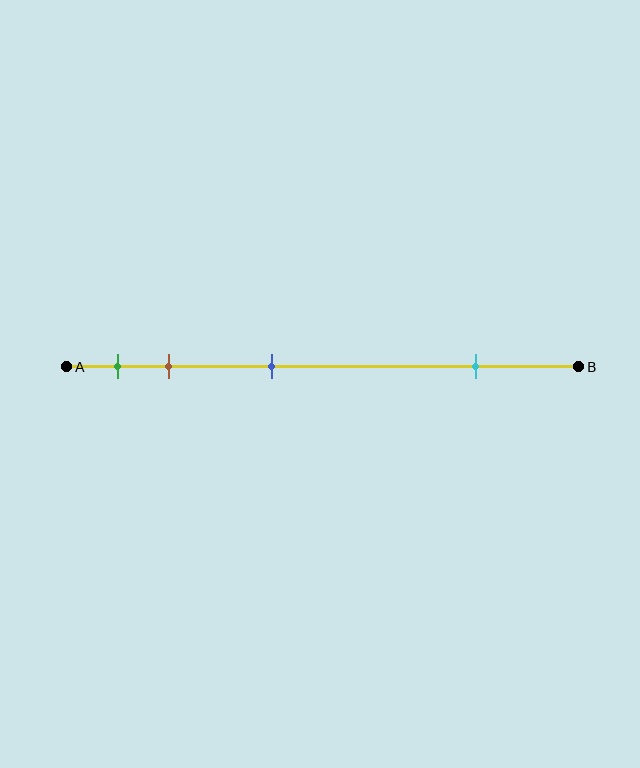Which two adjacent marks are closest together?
The green and brown marks are the closest adjacent pair.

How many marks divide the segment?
There are 4 marks dividing the segment.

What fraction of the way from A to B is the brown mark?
The brown mark is approximately 20% (0.2) of the way from A to B.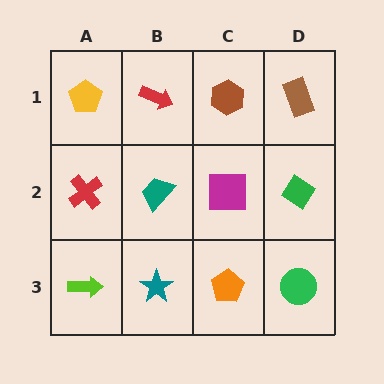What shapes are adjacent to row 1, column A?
A red cross (row 2, column A), a red arrow (row 1, column B).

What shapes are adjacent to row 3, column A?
A red cross (row 2, column A), a teal star (row 3, column B).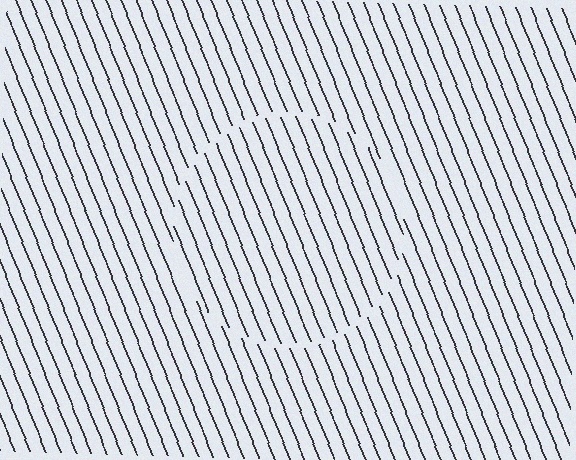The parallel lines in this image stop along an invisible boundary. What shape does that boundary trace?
An illusory circle. The interior of the shape contains the same grating, shifted by half a period — the contour is defined by the phase discontinuity where line-ends from the inner and outer gratings abut.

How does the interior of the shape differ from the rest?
The interior of the shape contains the same grating, shifted by half a period — the contour is defined by the phase discontinuity where line-ends from the inner and outer gratings abut.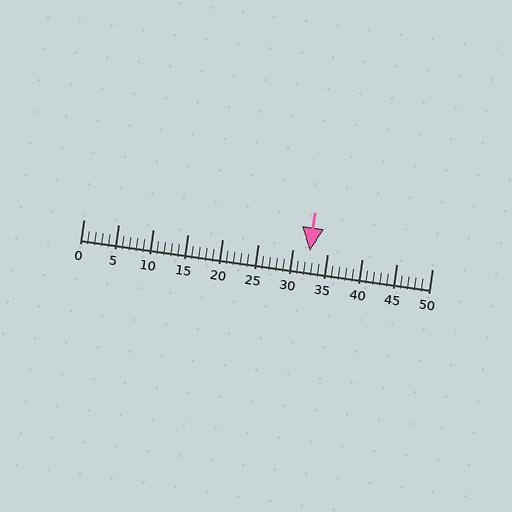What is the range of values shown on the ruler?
The ruler shows values from 0 to 50.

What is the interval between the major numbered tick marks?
The major tick marks are spaced 5 units apart.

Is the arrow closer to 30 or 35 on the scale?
The arrow is closer to 35.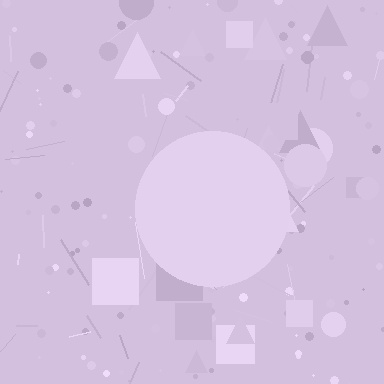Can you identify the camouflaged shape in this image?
The camouflaged shape is a circle.